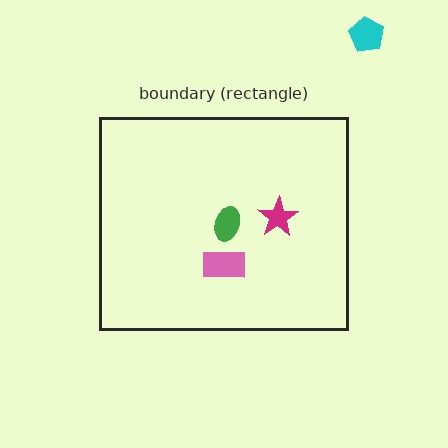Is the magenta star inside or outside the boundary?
Inside.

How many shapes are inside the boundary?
3 inside, 1 outside.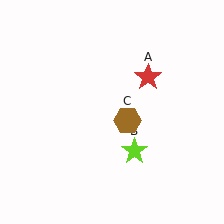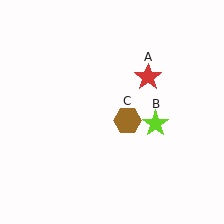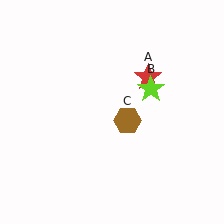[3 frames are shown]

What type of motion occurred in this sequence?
The lime star (object B) rotated counterclockwise around the center of the scene.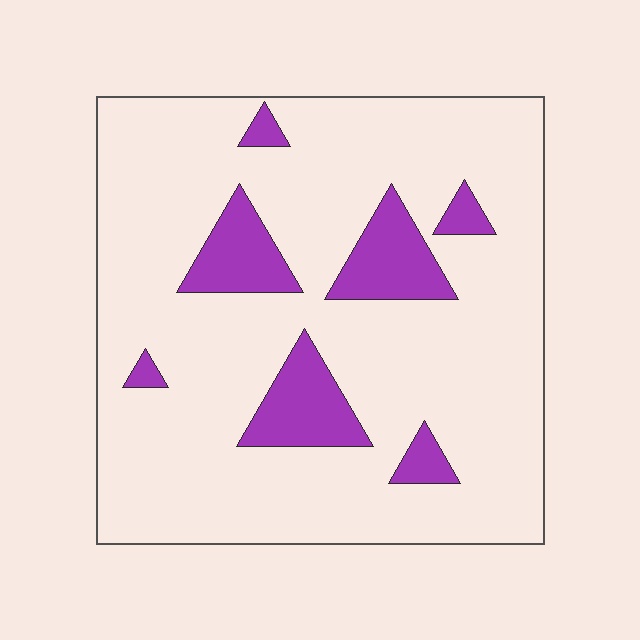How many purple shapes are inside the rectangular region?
7.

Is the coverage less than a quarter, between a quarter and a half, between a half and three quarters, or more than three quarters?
Less than a quarter.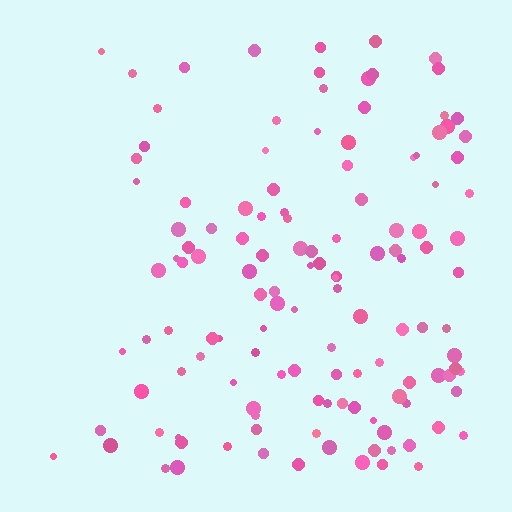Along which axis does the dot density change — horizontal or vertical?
Horizontal.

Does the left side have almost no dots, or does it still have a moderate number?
Still a moderate number, just noticeably fewer than the right.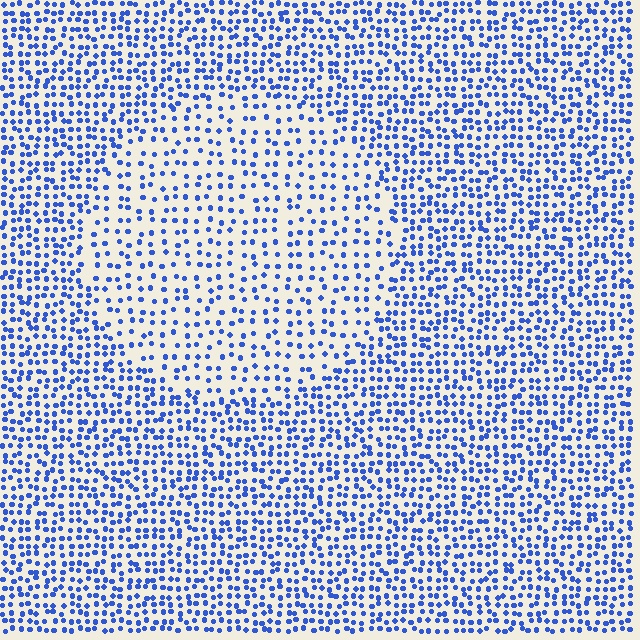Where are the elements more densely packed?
The elements are more densely packed outside the circle boundary.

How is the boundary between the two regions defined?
The boundary is defined by a change in element density (approximately 1.8x ratio). All elements are the same color, size, and shape.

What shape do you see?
I see a circle.